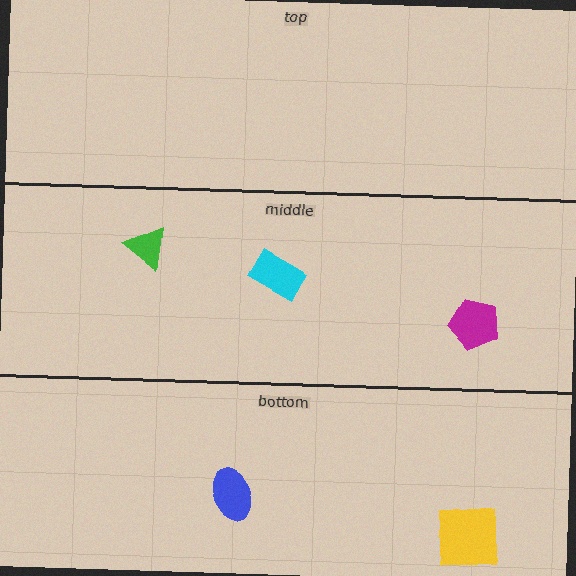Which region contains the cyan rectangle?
The middle region.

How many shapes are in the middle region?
3.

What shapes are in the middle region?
The cyan rectangle, the magenta pentagon, the green triangle.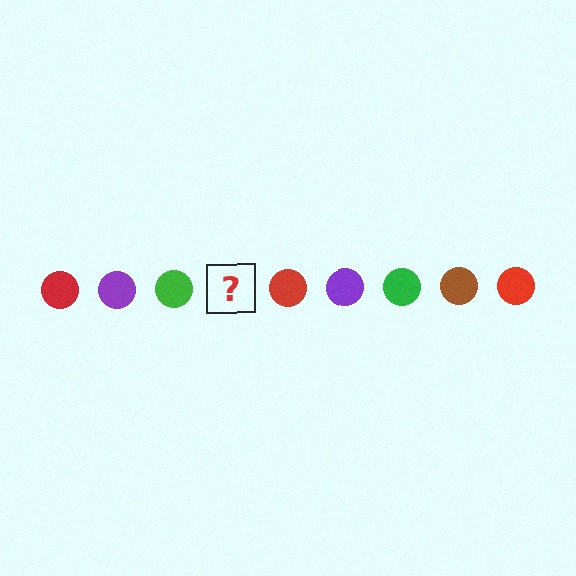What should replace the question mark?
The question mark should be replaced with a brown circle.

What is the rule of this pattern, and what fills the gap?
The rule is that the pattern cycles through red, purple, green, brown circles. The gap should be filled with a brown circle.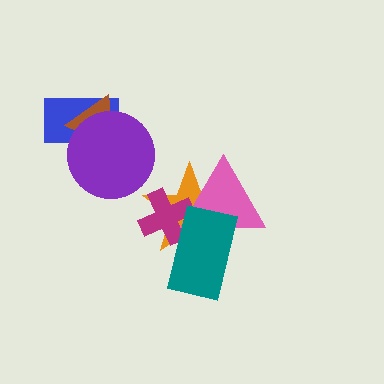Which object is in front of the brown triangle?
The purple circle is in front of the brown triangle.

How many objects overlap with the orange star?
3 objects overlap with the orange star.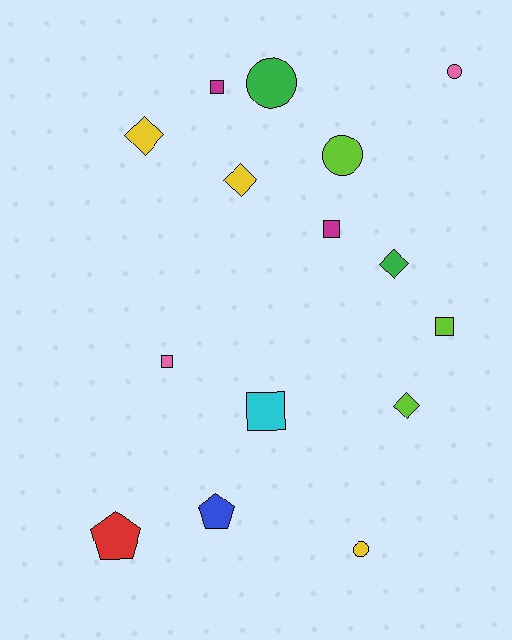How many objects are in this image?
There are 15 objects.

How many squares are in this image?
There are 5 squares.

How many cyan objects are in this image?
There is 1 cyan object.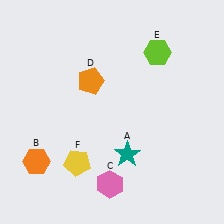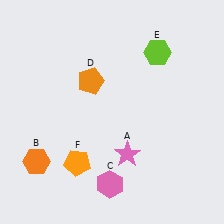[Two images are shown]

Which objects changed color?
A changed from teal to pink. F changed from yellow to orange.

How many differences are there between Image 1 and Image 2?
There are 2 differences between the two images.